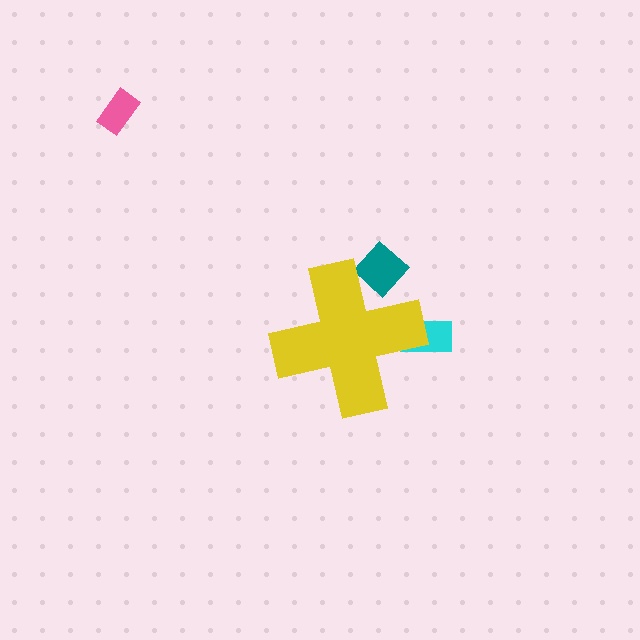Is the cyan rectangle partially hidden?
Yes, the cyan rectangle is partially hidden behind the yellow cross.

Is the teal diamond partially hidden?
Yes, the teal diamond is partially hidden behind the yellow cross.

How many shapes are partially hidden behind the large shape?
2 shapes are partially hidden.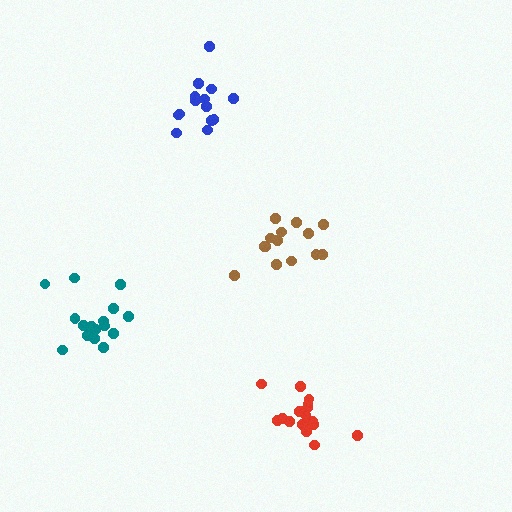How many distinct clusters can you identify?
There are 4 distinct clusters.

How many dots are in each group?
Group 1: 16 dots, Group 2: 16 dots, Group 3: 14 dots, Group 4: 14 dots (60 total).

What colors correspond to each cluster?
The clusters are colored: red, teal, brown, blue.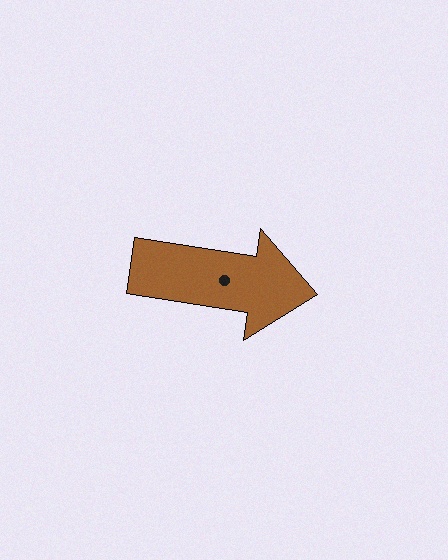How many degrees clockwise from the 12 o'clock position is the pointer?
Approximately 99 degrees.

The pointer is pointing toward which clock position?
Roughly 3 o'clock.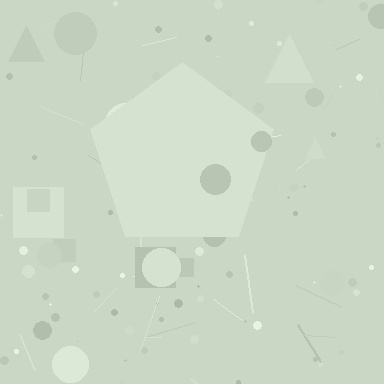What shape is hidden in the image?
A pentagon is hidden in the image.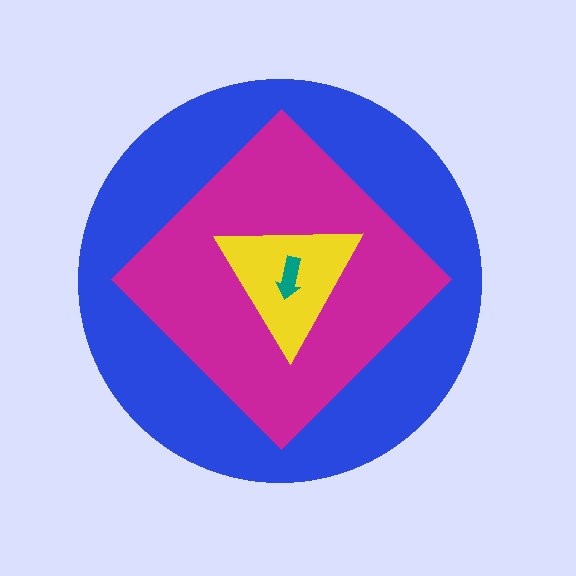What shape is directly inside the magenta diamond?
The yellow triangle.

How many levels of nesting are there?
4.